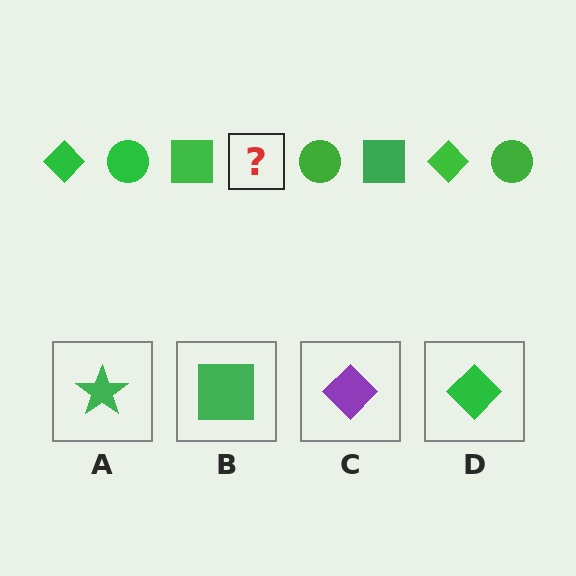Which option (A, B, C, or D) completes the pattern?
D.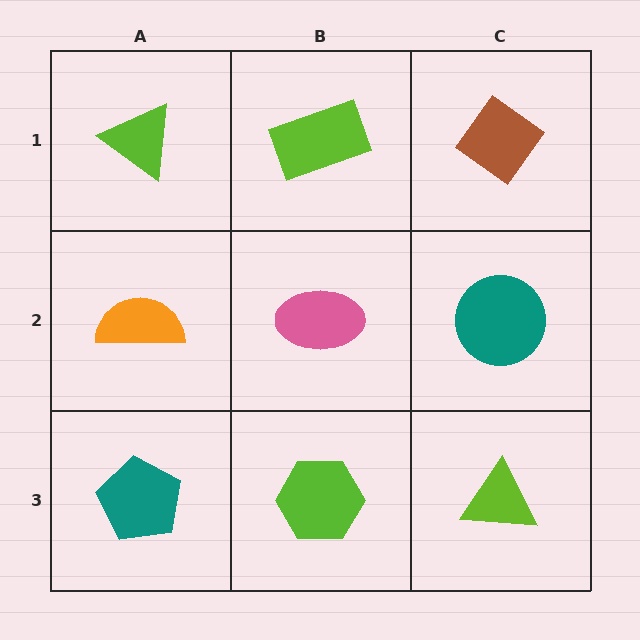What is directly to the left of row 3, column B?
A teal pentagon.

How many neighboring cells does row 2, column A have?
3.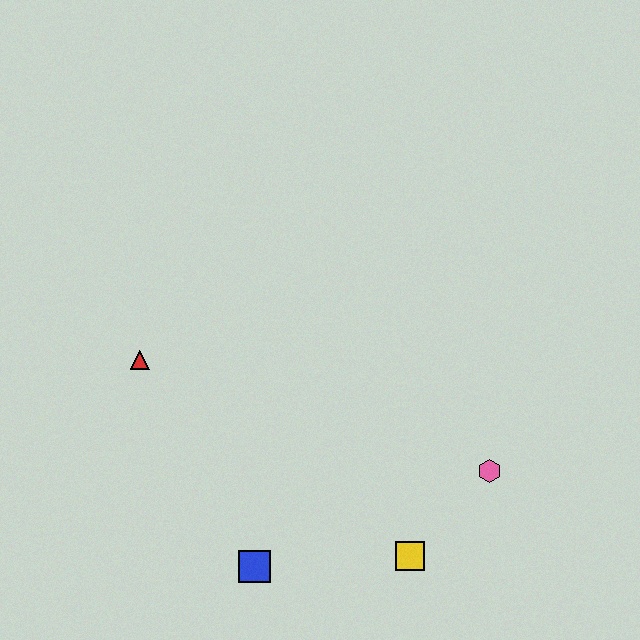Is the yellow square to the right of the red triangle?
Yes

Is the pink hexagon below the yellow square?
No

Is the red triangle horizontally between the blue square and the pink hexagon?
No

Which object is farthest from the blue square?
The pink hexagon is farthest from the blue square.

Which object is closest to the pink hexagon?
The yellow square is closest to the pink hexagon.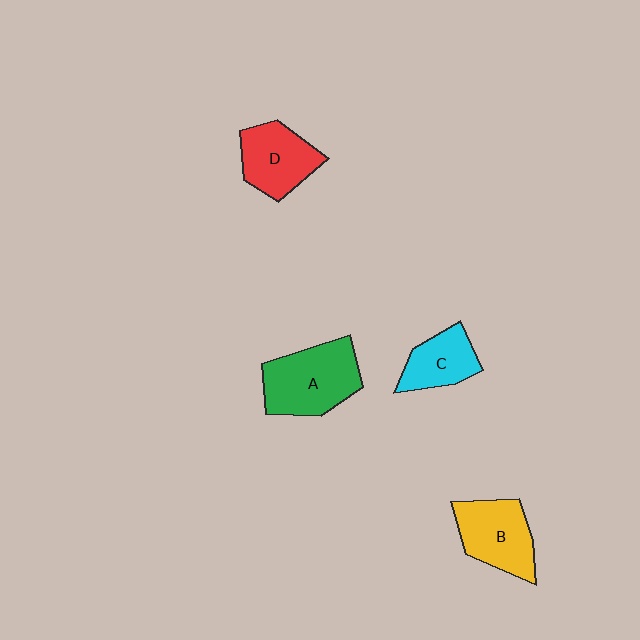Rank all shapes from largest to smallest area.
From largest to smallest: A (green), B (yellow), D (red), C (cyan).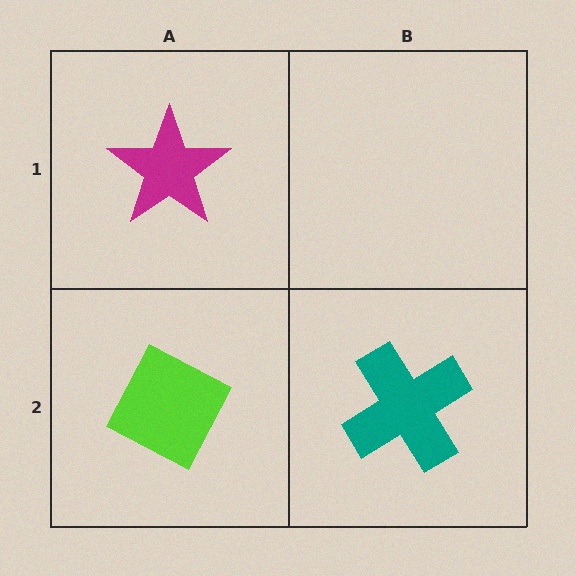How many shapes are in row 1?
1 shape.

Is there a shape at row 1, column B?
No, that cell is empty.